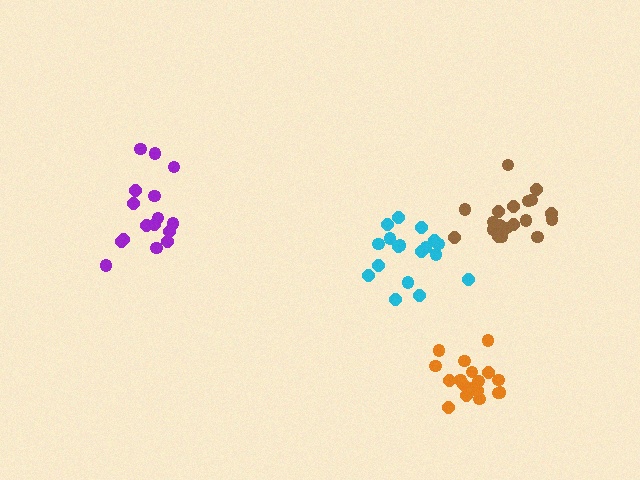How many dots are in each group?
Group 1: 19 dots, Group 2: 18 dots, Group 3: 20 dots, Group 4: 16 dots (73 total).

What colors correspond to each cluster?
The clusters are colored: orange, cyan, brown, purple.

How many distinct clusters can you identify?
There are 4 distinct clusters.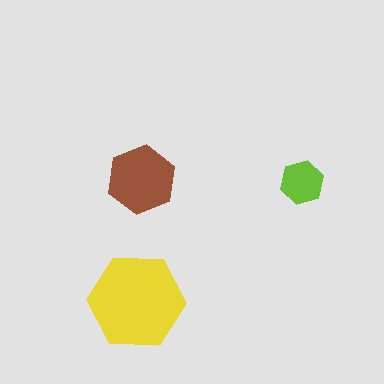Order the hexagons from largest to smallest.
the yellow one, the brown one, the lime one.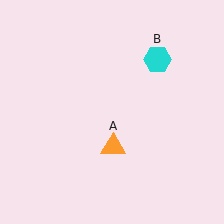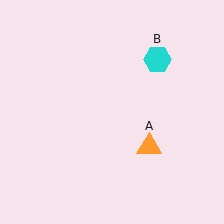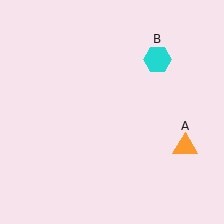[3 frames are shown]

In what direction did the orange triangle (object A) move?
The orange triangle (object A) moved right.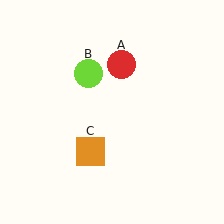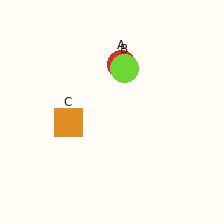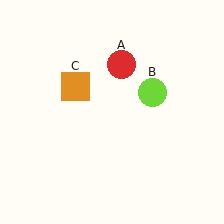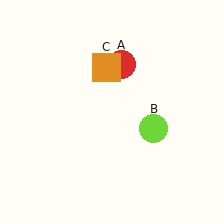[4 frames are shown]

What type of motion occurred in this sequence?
The lime circle (object B), orange square (object C) rotated clockwise around the center of the scene.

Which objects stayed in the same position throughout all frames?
Red circle (object A) remained stationary.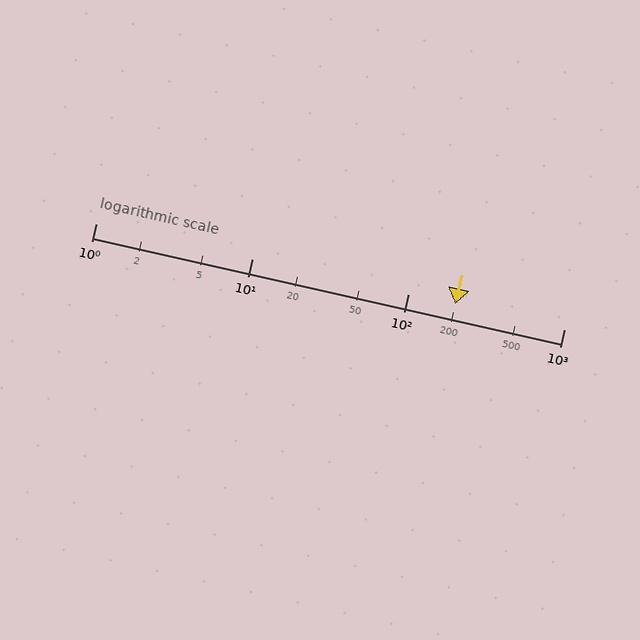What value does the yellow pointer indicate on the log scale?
The pointer indicates approximately 200.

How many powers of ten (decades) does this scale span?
The scale spans 3 decades, from 1 to 1000.